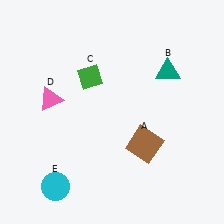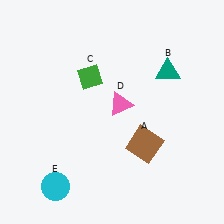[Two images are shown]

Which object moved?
The pink triangle (D) moved right.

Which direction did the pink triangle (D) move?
The pink triangle (D) moved right.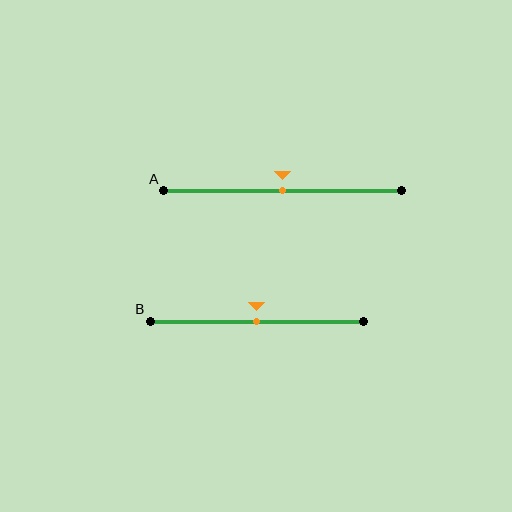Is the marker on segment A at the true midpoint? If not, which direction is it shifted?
Yes, the marker on segment A is at the true midpoint.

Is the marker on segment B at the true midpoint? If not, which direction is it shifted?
Yes, the marker on segment B is at the true midpoint.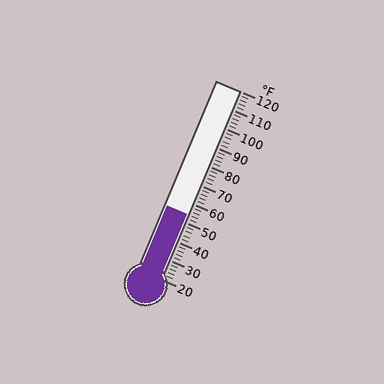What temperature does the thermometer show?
The thermometer shows approximately 54°F.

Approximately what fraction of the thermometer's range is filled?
The thermometer is filled to approximately 35% of its range.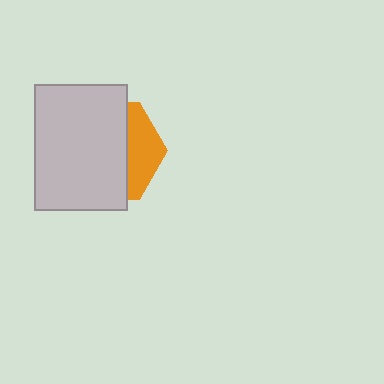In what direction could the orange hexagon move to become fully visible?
The orange hexagon could move right. That would shift it out from behind the light gray rectangle entirely.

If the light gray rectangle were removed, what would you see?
You would see the complete orange hexagon.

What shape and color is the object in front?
The object in front is a light gray rectangle.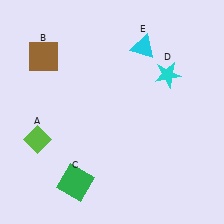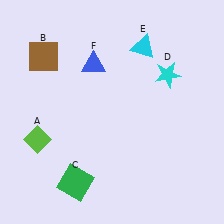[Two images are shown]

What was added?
A blue triangle (F) was added in Image 2.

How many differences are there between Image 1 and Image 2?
There is 1 difference between the two images.